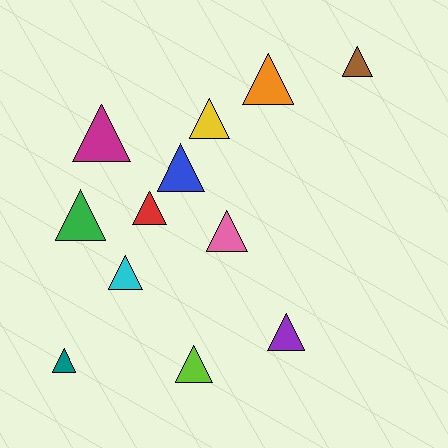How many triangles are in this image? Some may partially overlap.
There are 12 triangles.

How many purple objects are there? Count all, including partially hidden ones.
There is 1 purple object.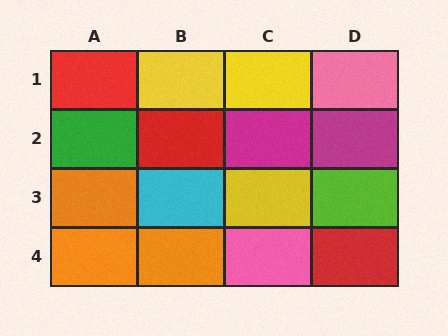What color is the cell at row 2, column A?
Green.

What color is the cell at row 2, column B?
Red.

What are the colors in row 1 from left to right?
Red, yellow, yellow, pink.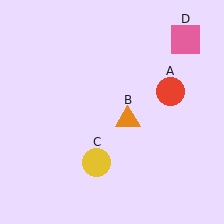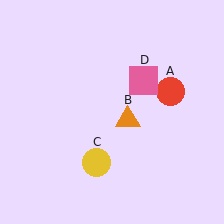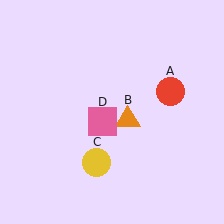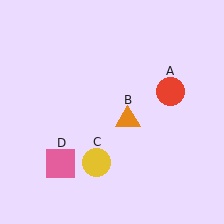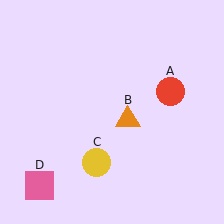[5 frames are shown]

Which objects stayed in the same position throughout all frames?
Red circle (object A) and orange triangle (object B) and yellow circle (object C) remained stationary.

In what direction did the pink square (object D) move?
The pink square (object D) moved down and to the left.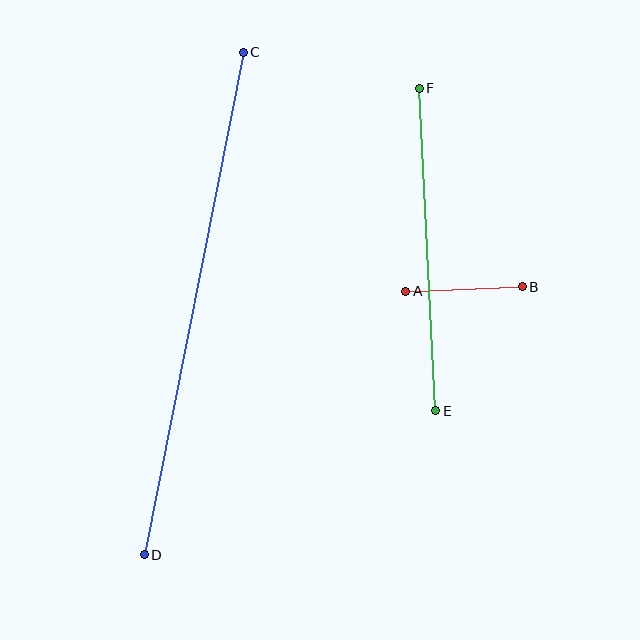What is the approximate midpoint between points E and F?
The midpoint is at approximately (428, 249) pixels.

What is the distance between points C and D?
The distance is approximately 512 pixels.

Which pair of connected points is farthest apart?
Points C and D are farthest apart.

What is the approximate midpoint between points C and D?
The midpoint is at approximately (194, 303) pixels.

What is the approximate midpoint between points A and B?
The midpoint is at approximately (464, 289) pixels.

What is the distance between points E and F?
The distance is approximately 323 pixels.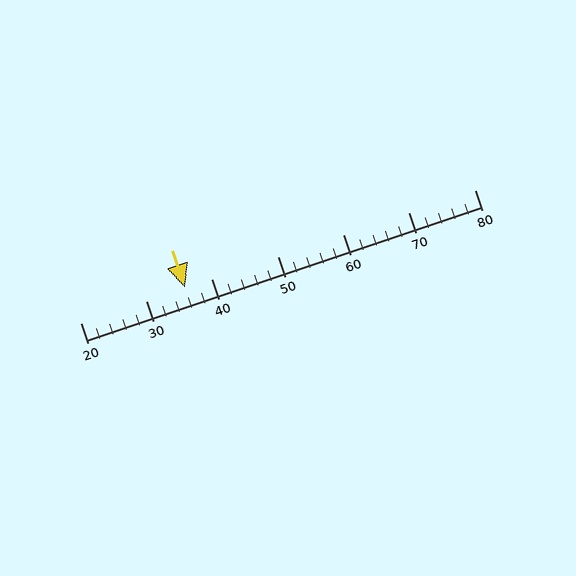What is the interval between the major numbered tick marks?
The major tick marks are spaced 10 units apart.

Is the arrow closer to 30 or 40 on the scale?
The arrow is closer to 40.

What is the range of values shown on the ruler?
The ruler shows values from 20 to 80.